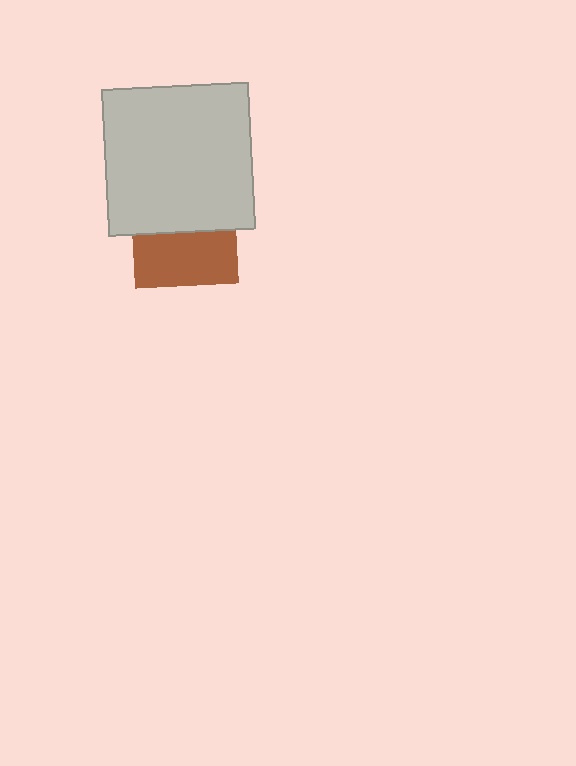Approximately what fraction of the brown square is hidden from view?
Roughly 48% of the brown square is hidden behind the light gray square.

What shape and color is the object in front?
The object in front is a light gray square.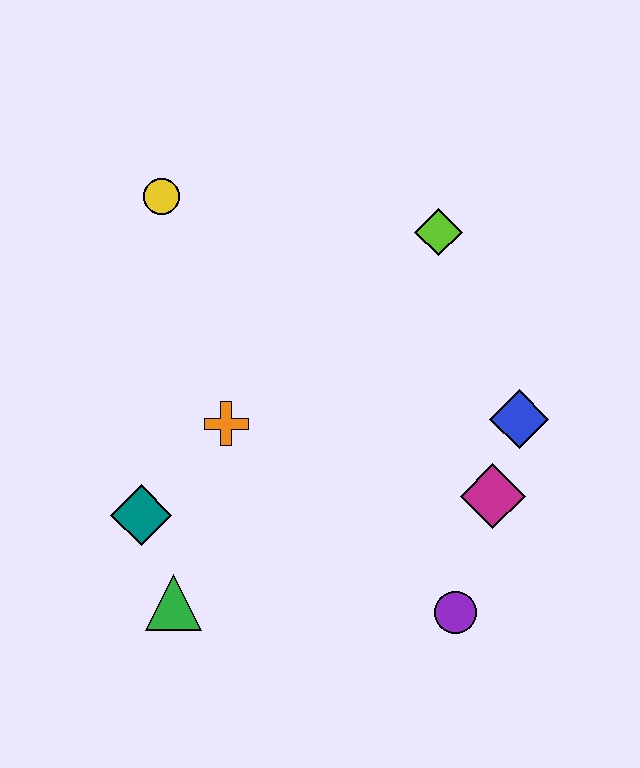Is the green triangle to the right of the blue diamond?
No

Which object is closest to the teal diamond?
The green triangle is closest to the teal diamond.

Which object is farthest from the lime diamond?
The green triangle is farthest from the lime diamond.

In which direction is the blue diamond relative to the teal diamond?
The blue diamond is to the right of the teal diamond.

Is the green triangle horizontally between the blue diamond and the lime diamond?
No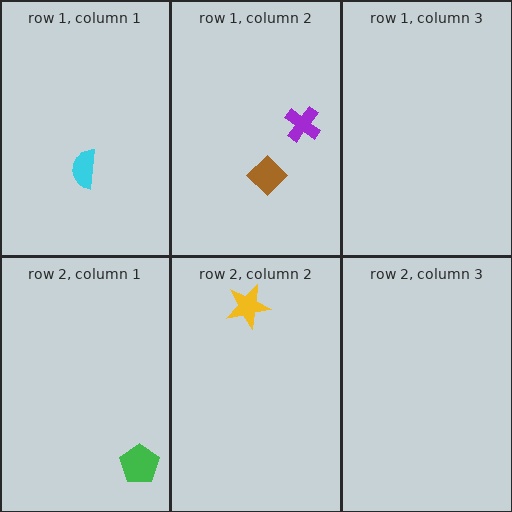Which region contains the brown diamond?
The row 1, column 2 region.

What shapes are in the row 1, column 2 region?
The purple cross, the brown diamond.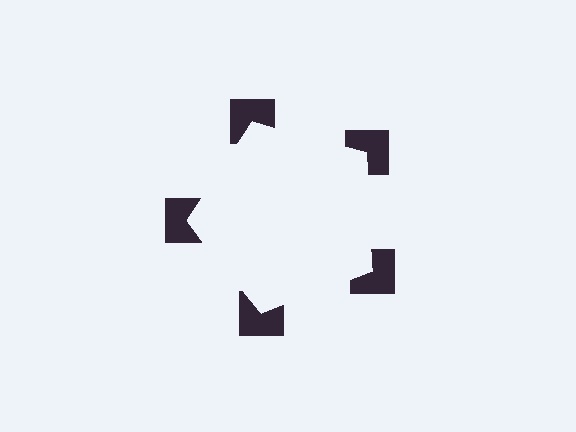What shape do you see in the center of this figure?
An illusory pentagon — its edges are inferred from the aligned wedge cuts in the notched squares, not physically drawn.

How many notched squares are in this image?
There are 5 — one at each vertex of the illusory pentagon.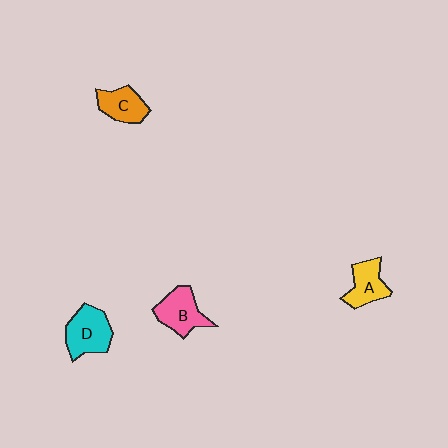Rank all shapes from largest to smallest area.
From largest to smallest: D (cyan), B (pink), A (yellow), C (orange).